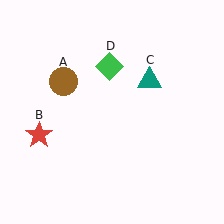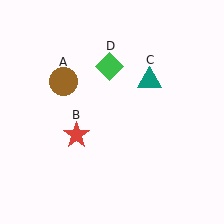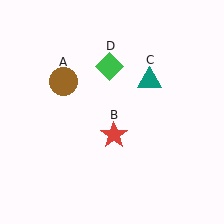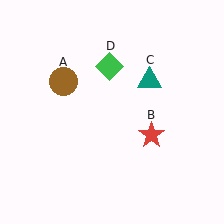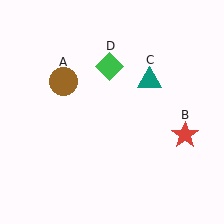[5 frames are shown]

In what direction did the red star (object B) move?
The red star (object B) moved right.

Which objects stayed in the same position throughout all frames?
Brown circle (object A) and teal triangle (object C) and green diamond (object D) remained stationary.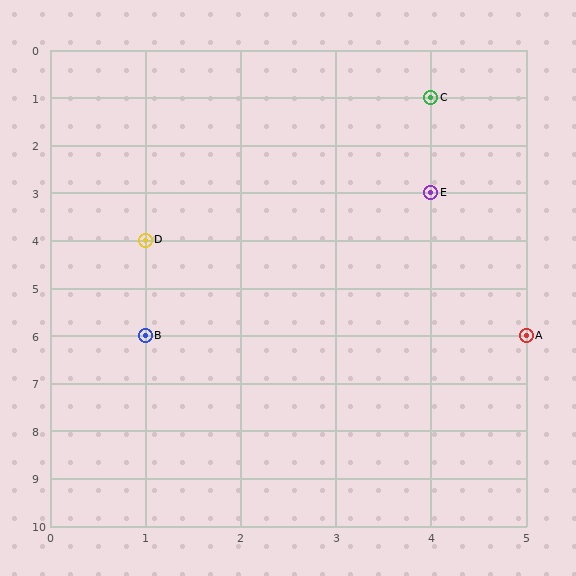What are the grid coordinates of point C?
Point C is at grid coordinates (4, 1).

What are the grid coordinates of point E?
Point E is at grid coordinates (4, 3).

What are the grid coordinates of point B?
Point B is at grid coordinates (1, 6).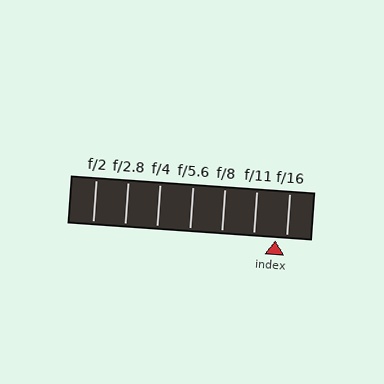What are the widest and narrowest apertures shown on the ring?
The widest aperture shown is f/2 and the narrowest is f/16.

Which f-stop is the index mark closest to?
The index mark is closest to f/16.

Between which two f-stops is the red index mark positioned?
The index mark is between f/11 and f/16.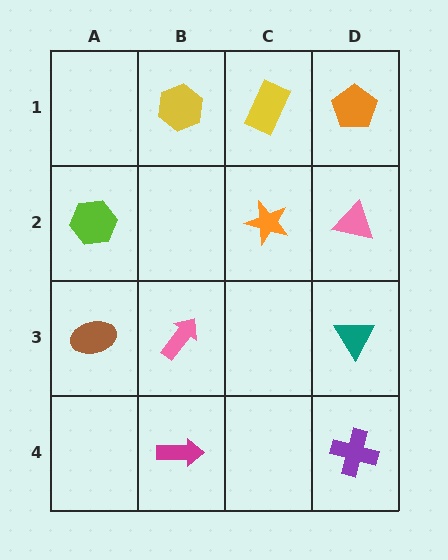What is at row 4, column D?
A purple cross.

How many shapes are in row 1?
3 shapes.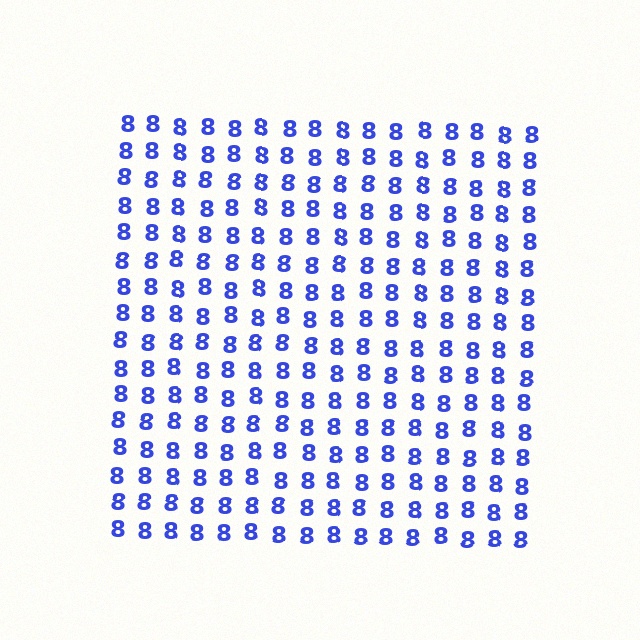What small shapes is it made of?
It is made of small digit 8's.